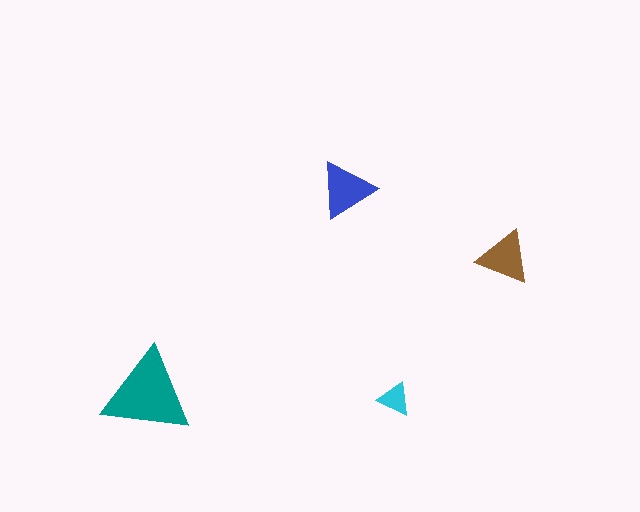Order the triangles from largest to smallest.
the teal one, the blue one, the brown one, the cyan one.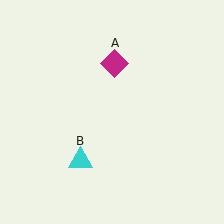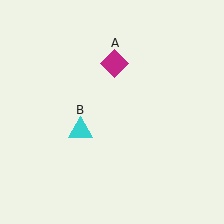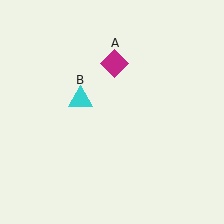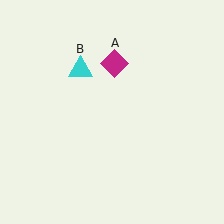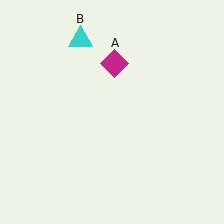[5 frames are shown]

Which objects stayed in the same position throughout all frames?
Magenta diamond (object A) remained stationary.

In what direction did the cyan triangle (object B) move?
The cyan triangle (object B) moved up.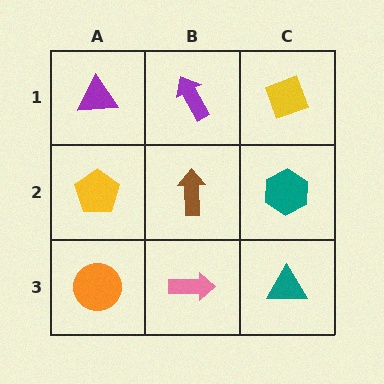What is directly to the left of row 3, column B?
An orange circle.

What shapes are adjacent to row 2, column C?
A yellow diamond (row 1, column C), a teal triangle (row 3, column C), a brown arrow (row 2, column B).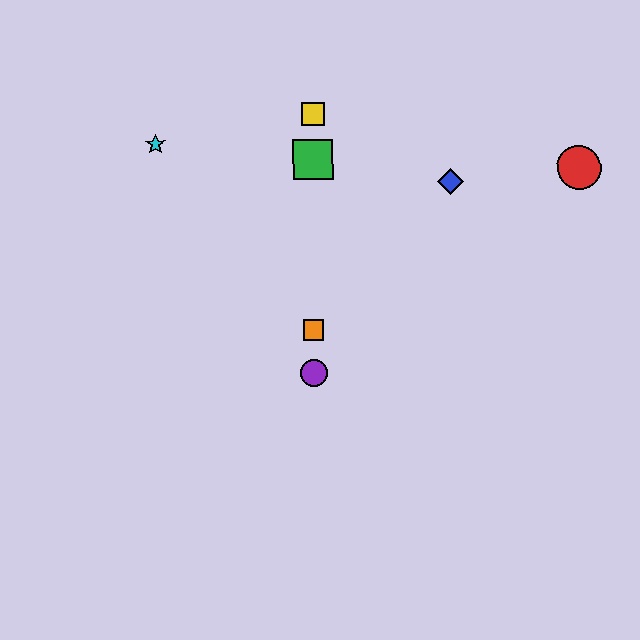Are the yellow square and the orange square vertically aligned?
Yes, both are at x≈313.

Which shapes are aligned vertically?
The green square, the yellow square, the purple circle, the orange square are aligned vertically.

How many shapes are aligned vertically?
4 shapes (the green square, the yellow square, the purple circle, the orange square) are aligned vertically.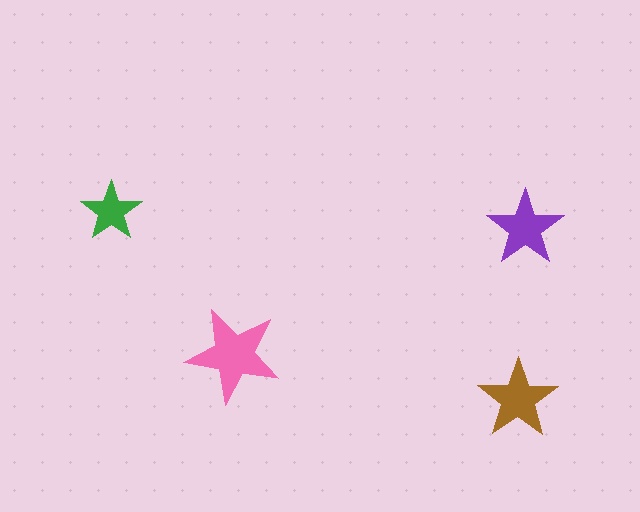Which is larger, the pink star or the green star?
The pink one.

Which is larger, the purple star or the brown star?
The brown one.